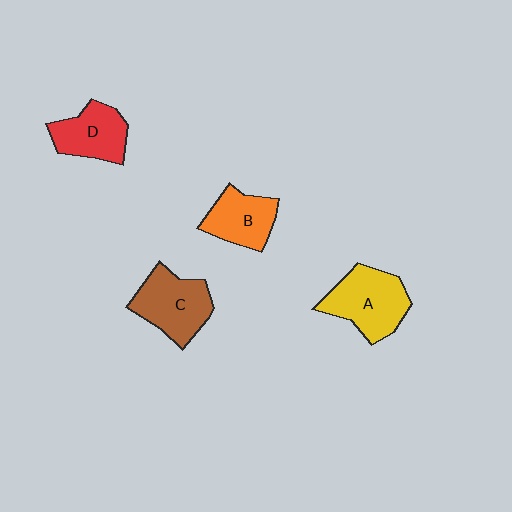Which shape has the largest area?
Shape A (yellow).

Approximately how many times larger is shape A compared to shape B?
Approximately 1.3 times.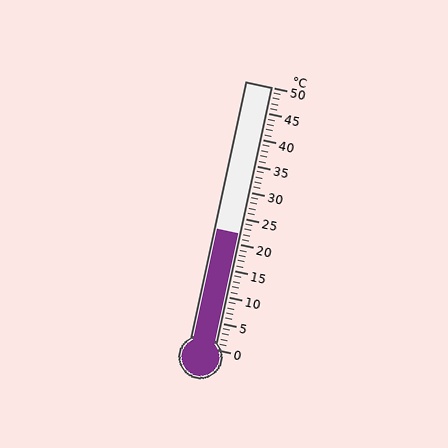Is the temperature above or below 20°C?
The temperature is above 20°C.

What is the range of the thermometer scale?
The thermometer scale ranges from 0°C to 50°C.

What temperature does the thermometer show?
The thermometer shows approximately 22°C.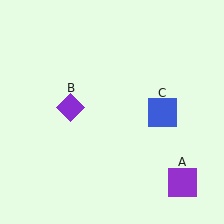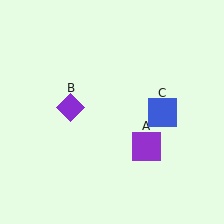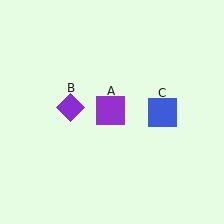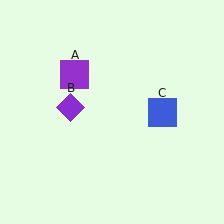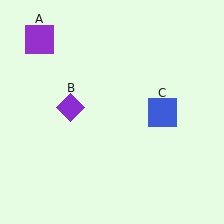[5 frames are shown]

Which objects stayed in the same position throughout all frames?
Purple diamond (object B) and blue square (object C) remained stationary.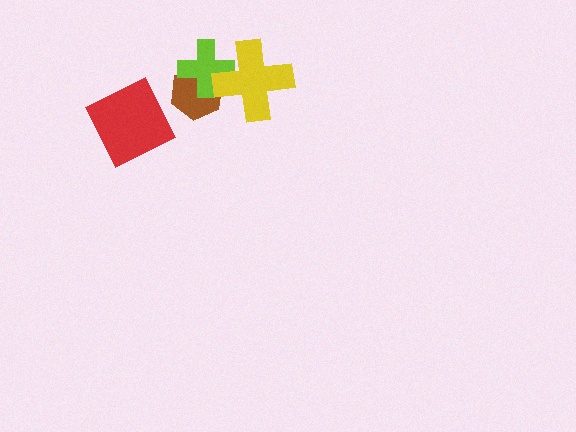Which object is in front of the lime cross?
The yellow cross is in front of the lime cross.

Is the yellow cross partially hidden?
No, no other shape covers it.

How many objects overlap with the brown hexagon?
2 objects overlap with the brown hexagon.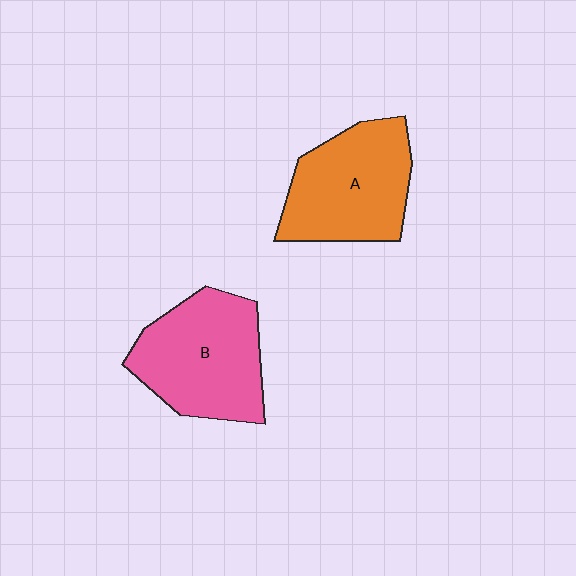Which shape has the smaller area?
Shape A (orange).